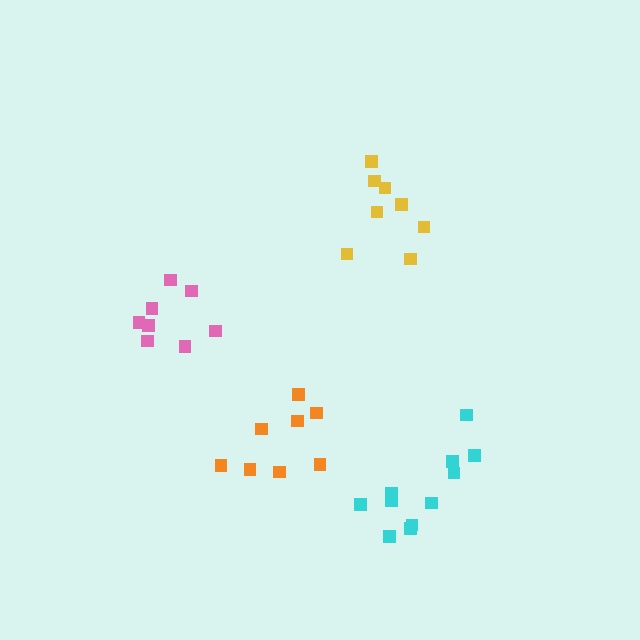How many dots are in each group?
Group 1: 11 dots, Group 2: 8 dots, Group 3: 8 dots, Group 4: 8 dots (35 total).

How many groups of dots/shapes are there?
There are 4 groups.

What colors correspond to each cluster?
The clusters are colored: cyan, pink, yellow, orange.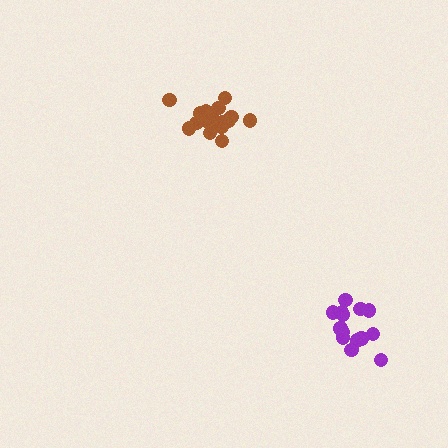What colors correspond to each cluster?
The clusters are colored: brown, purple.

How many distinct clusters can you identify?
There are 2 distinct clusters.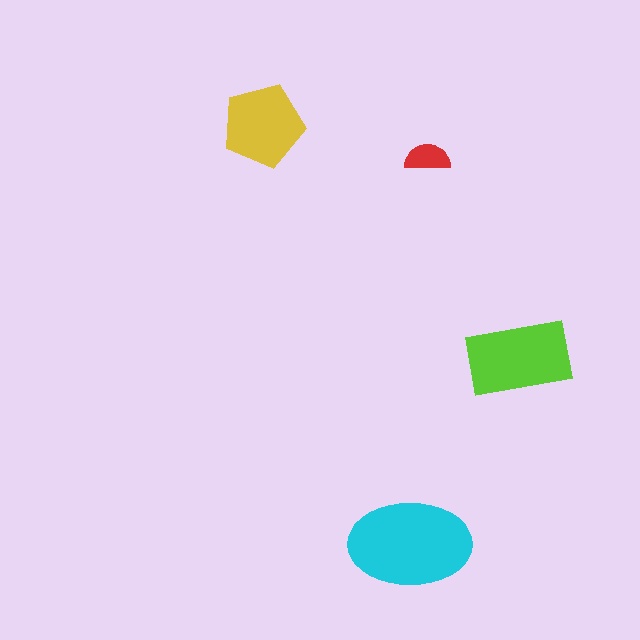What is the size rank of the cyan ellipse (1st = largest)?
1st.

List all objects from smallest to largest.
The red semicircle, the yellow pentagon, the lime rectangle, the cyan ellipse.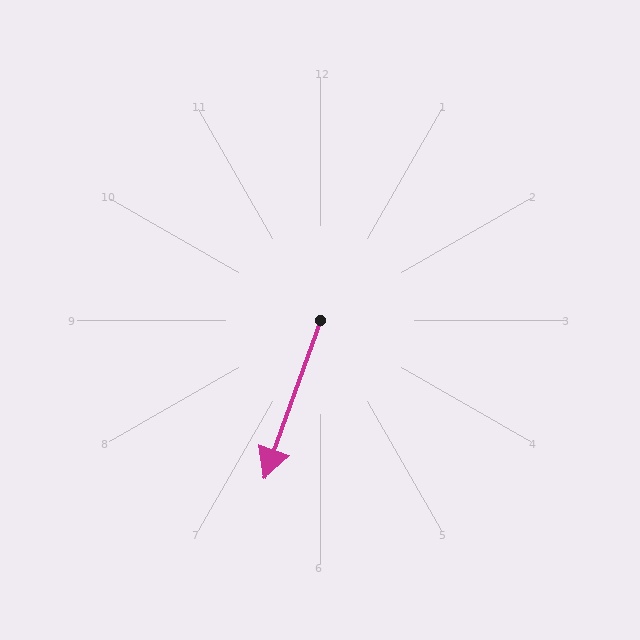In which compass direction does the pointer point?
South.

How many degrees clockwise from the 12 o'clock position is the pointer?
Approximately 199 degrees.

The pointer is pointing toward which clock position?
Roughly 7 o'clock.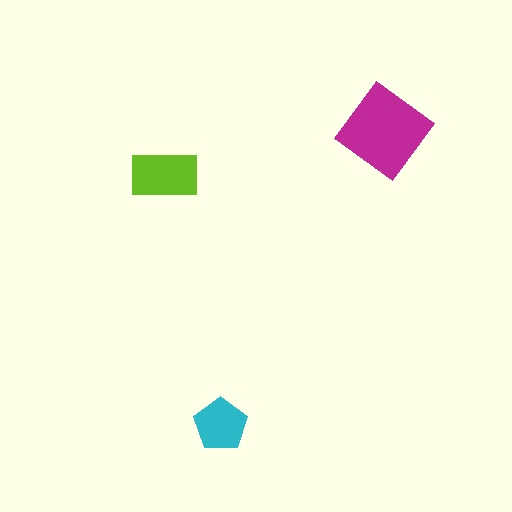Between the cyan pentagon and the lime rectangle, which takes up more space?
The lime rectangle.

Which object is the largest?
The magenta diamond.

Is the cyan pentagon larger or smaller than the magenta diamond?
Smaller.